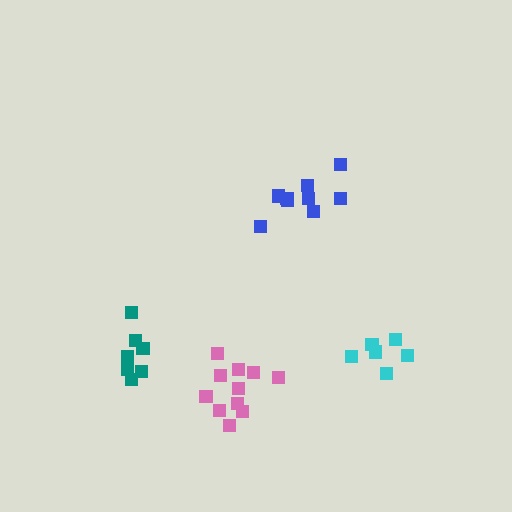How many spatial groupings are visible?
There are 4 spatial groupings.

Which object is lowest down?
The pink cluster is bottommost.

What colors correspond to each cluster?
The clusters are colored: blue, teal, cyan, pink.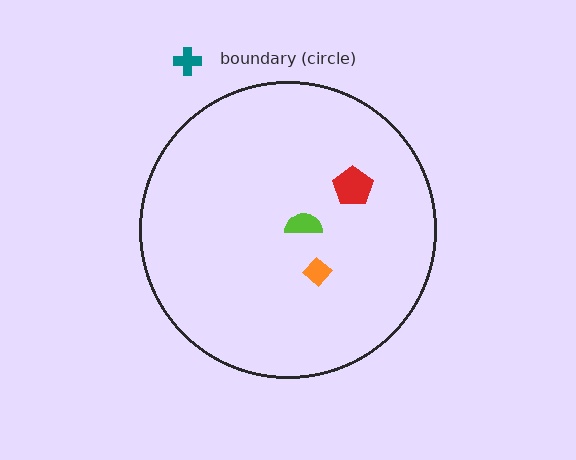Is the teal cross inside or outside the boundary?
Outside.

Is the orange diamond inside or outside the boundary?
Inside.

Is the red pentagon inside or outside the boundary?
Inside.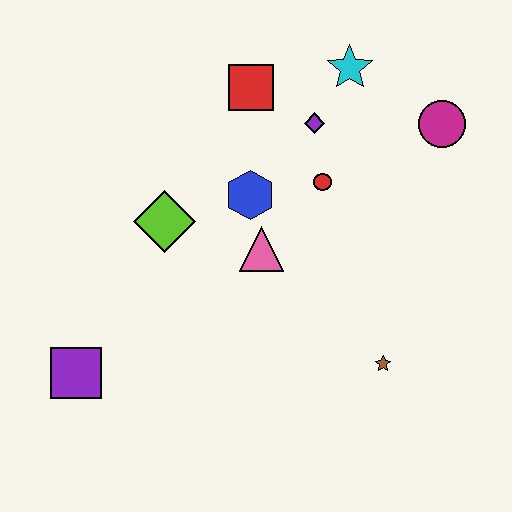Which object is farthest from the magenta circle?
The purple square is farthest from the magenta circle.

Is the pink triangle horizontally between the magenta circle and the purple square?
Yes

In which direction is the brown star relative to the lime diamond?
The brown star is to the right of the lime diamond.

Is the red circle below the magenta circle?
Yes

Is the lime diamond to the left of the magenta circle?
Yes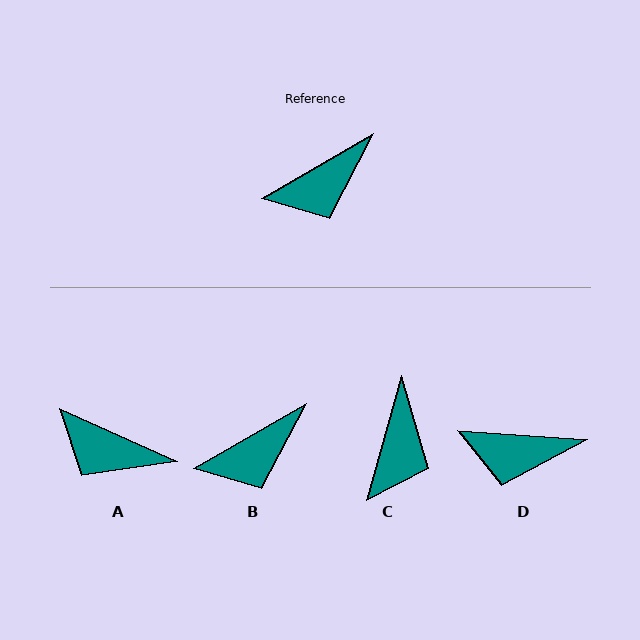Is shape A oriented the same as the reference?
No, it is off by about 54 degrees.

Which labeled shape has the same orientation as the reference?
B.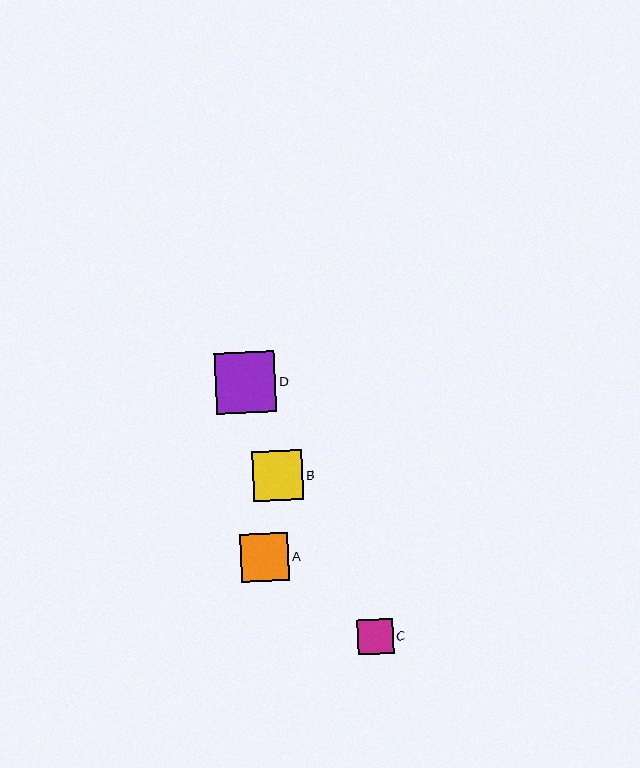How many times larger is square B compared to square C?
Square B is approximately 1.4 times the size of square C.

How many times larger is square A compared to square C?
Square A is approximately 1.3 times the size of square C.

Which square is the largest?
Square D is the largest with a size of approximately 60 pixels.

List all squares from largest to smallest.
From largest to smallest: D, B, A, C.